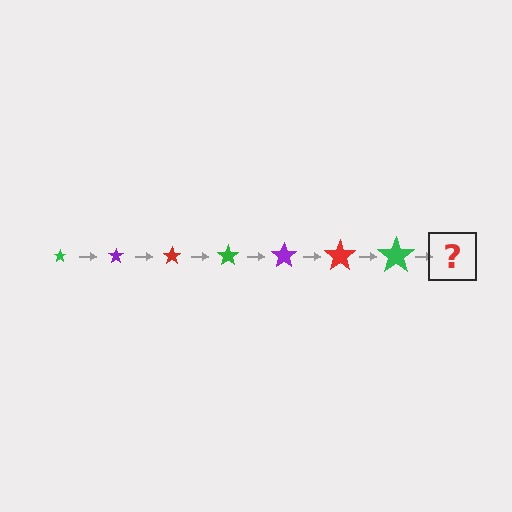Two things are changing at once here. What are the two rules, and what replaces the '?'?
The two rules are that the star grows larger each step and the color cycles through green, purple, and red. The '?' should be a purple star, larger than the previous one.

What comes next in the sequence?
The next element should be a purple star, larger than the previous one.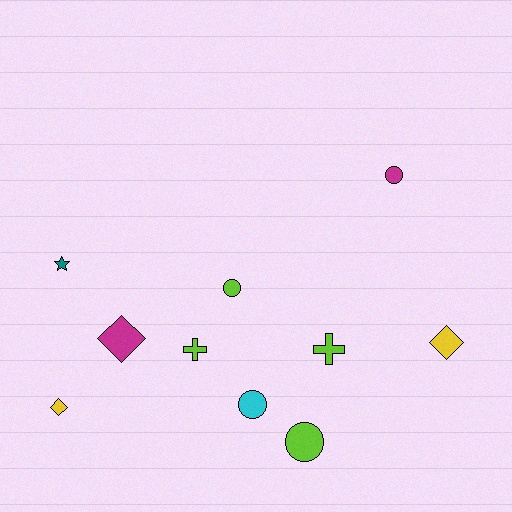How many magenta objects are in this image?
There are 2 magenta objects.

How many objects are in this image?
There are 10 objects.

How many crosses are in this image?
There are 2 crosses.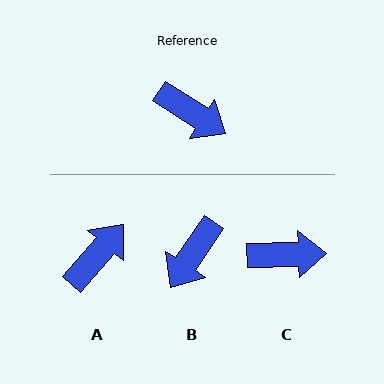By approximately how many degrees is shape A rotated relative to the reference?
Approximately 82 degrees counter-clockwise.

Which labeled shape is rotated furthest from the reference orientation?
B, about 91 degrees away.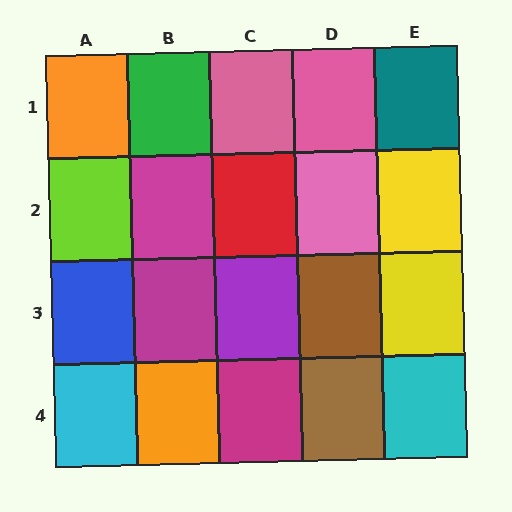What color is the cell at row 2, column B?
Magenta.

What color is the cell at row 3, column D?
Brown.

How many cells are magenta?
3 cells are magenta.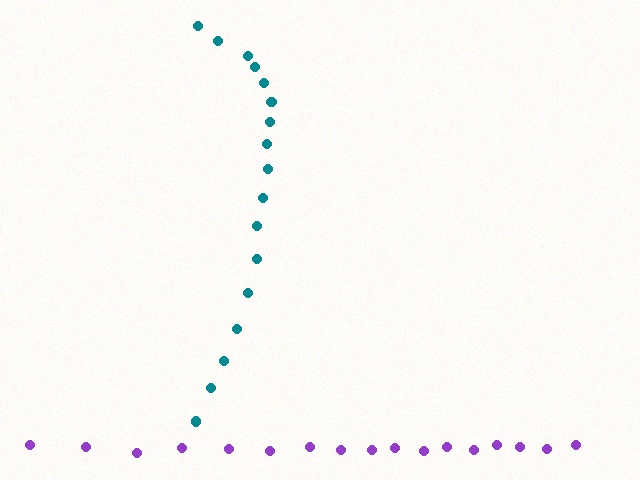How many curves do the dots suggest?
There are 2 distinct paths.